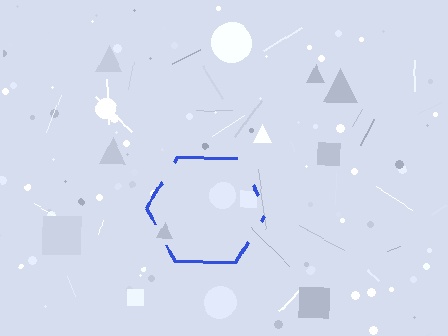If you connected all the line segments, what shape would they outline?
They would outline a hexagon.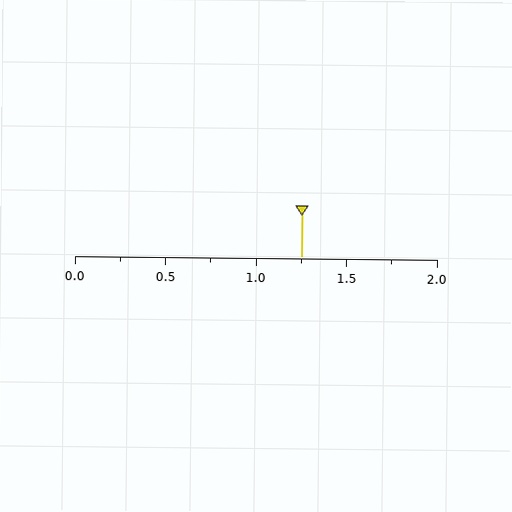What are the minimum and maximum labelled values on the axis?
The axis runs from 0.0 to 2.0.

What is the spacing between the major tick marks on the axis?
The major ticks are spaced 0.5 apart.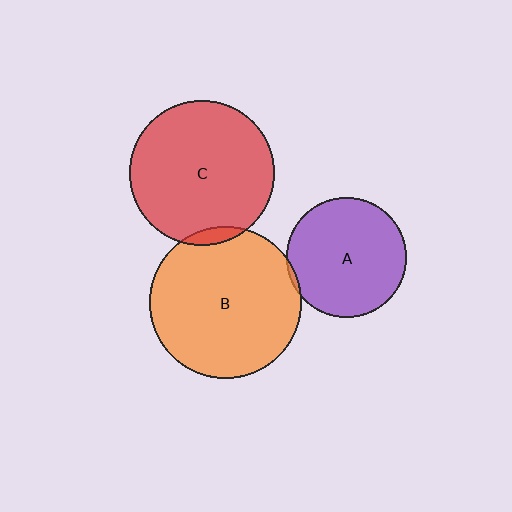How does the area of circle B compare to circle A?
Approximately 1.6 times.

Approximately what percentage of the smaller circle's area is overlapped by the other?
Approximately 5%.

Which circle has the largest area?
Circle B (orange).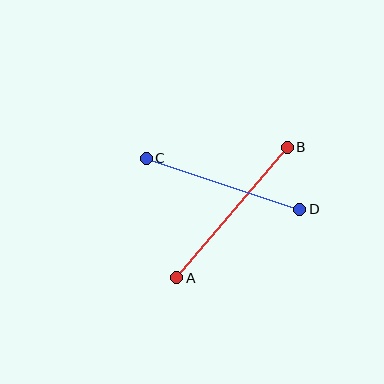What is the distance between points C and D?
The distance is approximately 162 pixels.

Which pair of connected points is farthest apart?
Points A and B are farthest apart.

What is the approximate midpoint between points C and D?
The midpoint is at approximately (223, 184) pixels.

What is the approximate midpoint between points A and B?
The midpoint is at approximately (232, 213) pixels.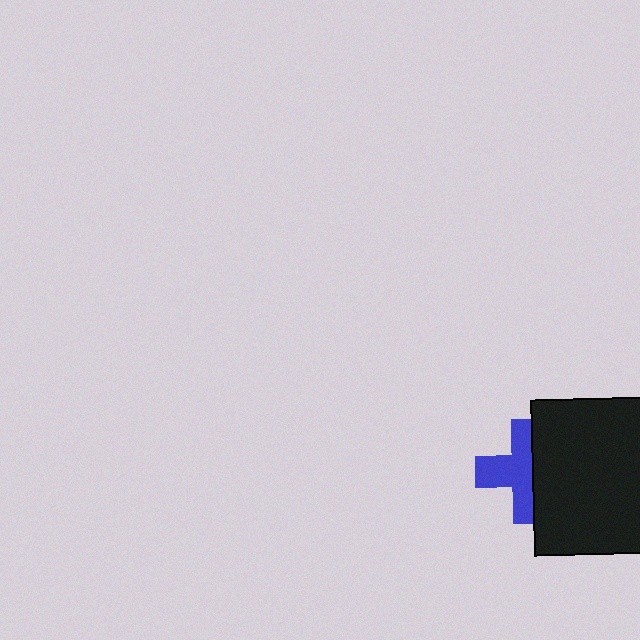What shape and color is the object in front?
The object in front is a black square.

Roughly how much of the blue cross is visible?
About half of it is visible (roughly 57%).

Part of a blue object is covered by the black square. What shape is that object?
It is a cross.